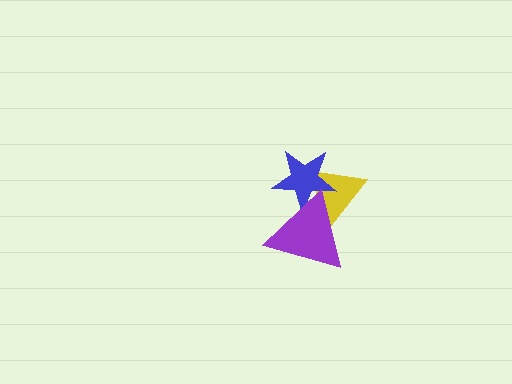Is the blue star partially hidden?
Yes, it is partially covered by another shape.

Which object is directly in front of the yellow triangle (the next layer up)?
The blue star is directly in front of the yellow triangle.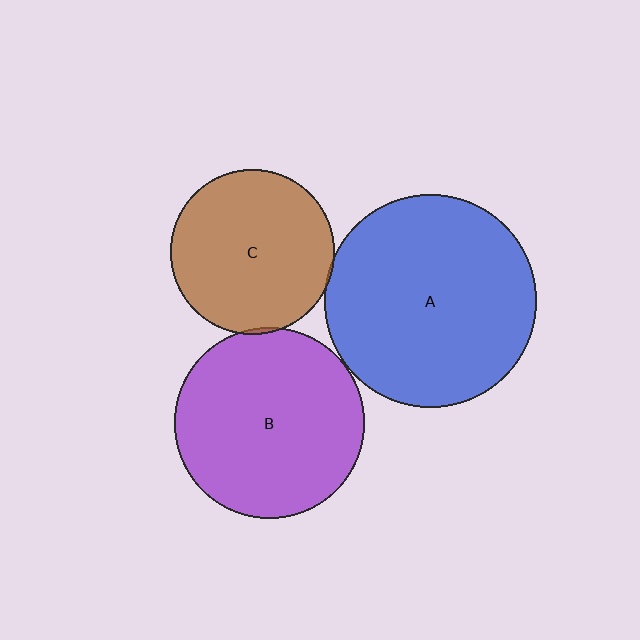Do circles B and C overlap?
Yes.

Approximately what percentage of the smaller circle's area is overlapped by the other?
Approximately 5%.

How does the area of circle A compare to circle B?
Approximately 1.2 times.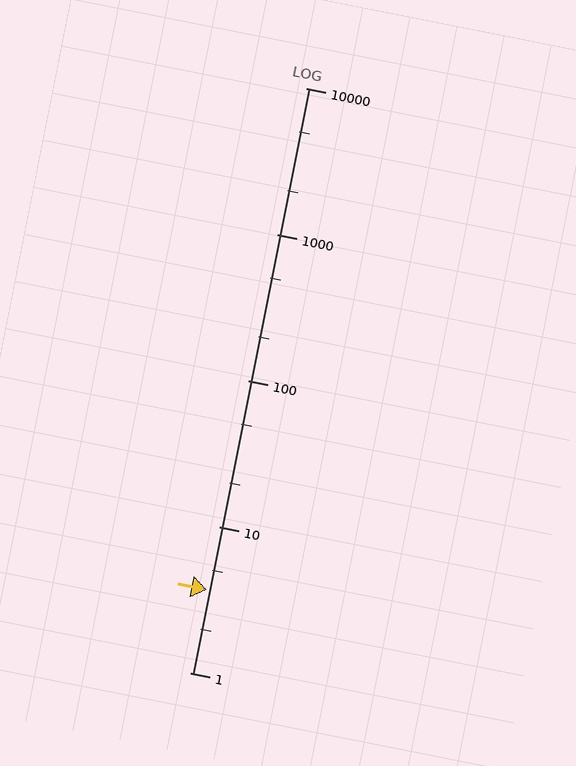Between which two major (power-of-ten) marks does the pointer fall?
The pointer is between 1 and 10.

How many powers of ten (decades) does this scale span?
The scale spans 4 decades, from 1 to 10000.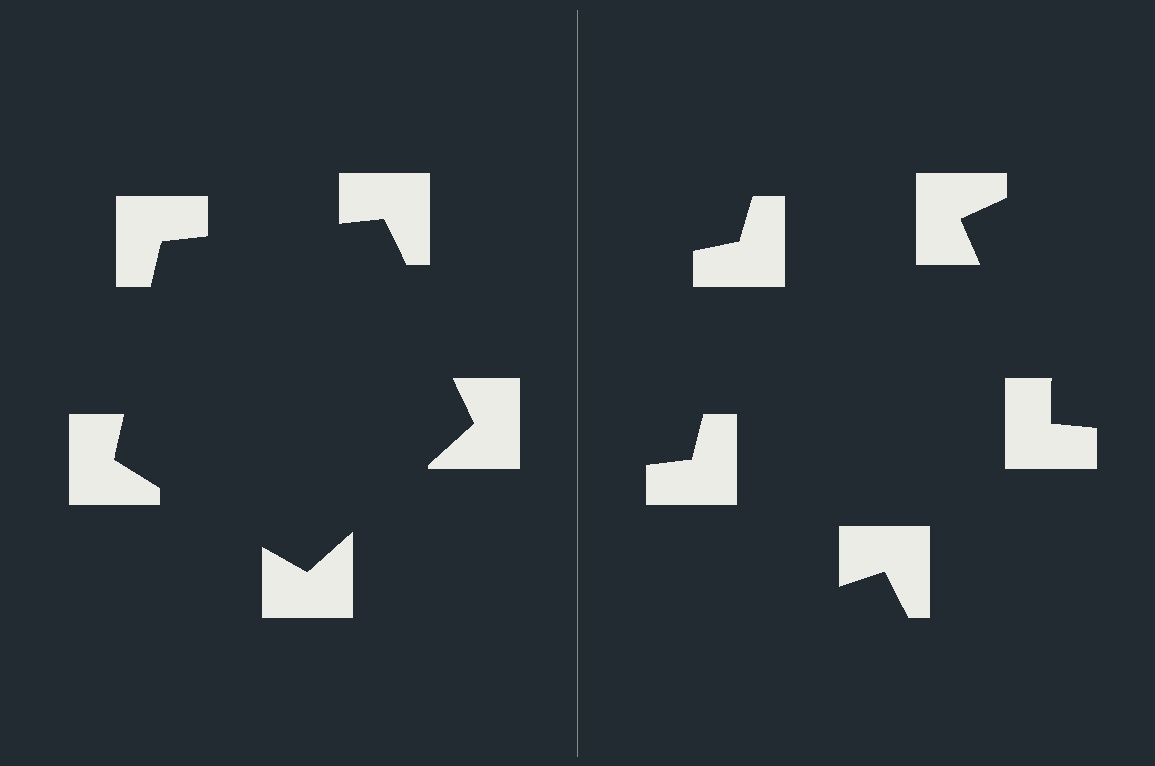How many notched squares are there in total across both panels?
10 — 5 on each side.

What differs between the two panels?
The notched squares are positioned identically on both sides; only the wedge orientations differ. On the left they align to a pentagon; on the right they are misaligned.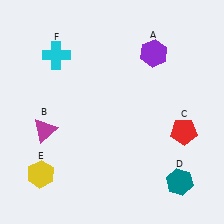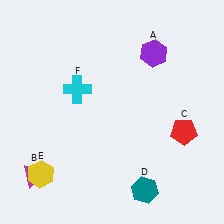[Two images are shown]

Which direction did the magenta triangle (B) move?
The magenta triangle (B) moved down.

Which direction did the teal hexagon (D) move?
The teal hexagon (D) moved left.